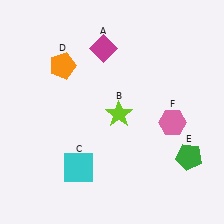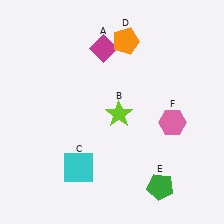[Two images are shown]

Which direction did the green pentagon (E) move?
The green pentagon (E) moved down.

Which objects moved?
The objects that moved are: the orange pentagon (D), the green pentagon (E).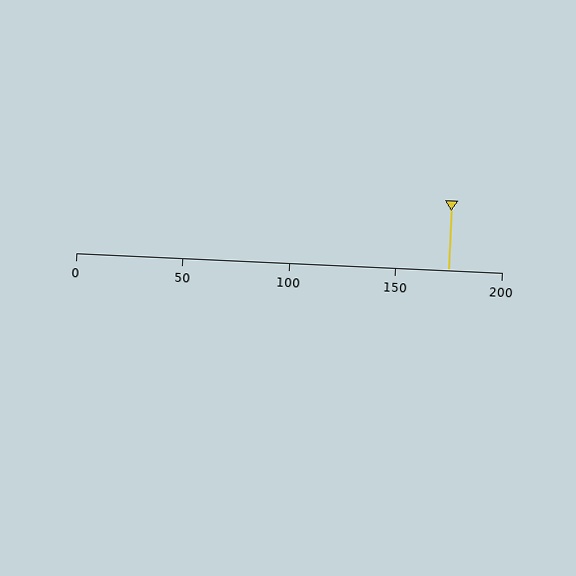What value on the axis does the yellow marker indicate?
The marker indicates approximately 175.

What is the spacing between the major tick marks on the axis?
The major ticks are spaced 50 apart.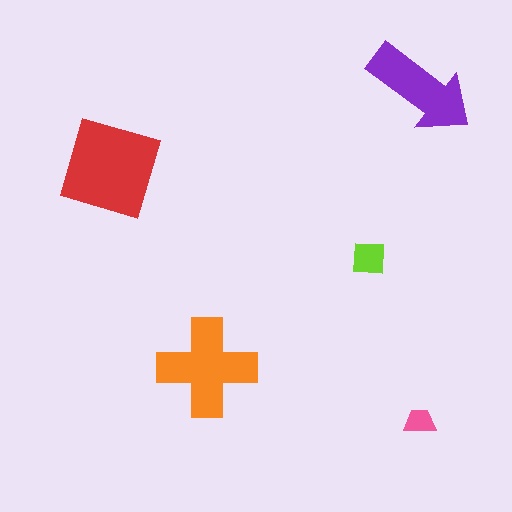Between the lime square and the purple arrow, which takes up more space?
The purple arrow.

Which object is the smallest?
The pink trapezoid.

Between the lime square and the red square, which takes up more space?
The red square.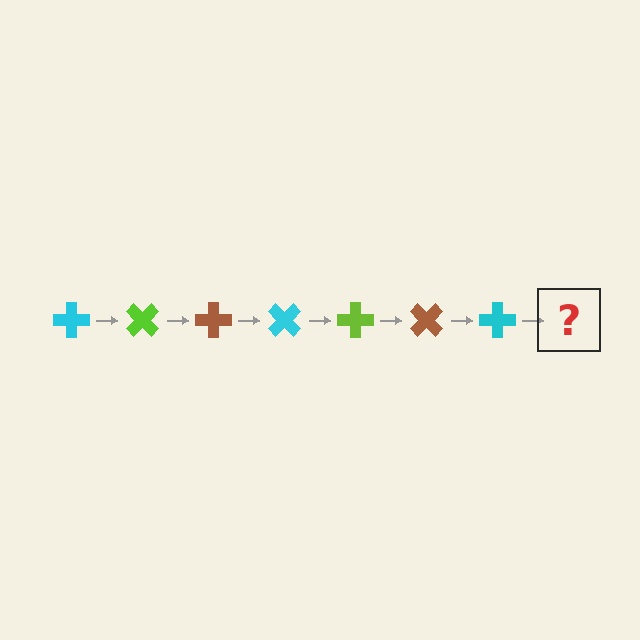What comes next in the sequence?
The next element should be a lime cross, rotated 315 degrees from the start.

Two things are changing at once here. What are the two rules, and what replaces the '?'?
The two rules are that it rotates 45 degrees each step and the color cycles through cyan, lime, and brown. The '?' should be a lime cross, rotated 315 degrees from the start.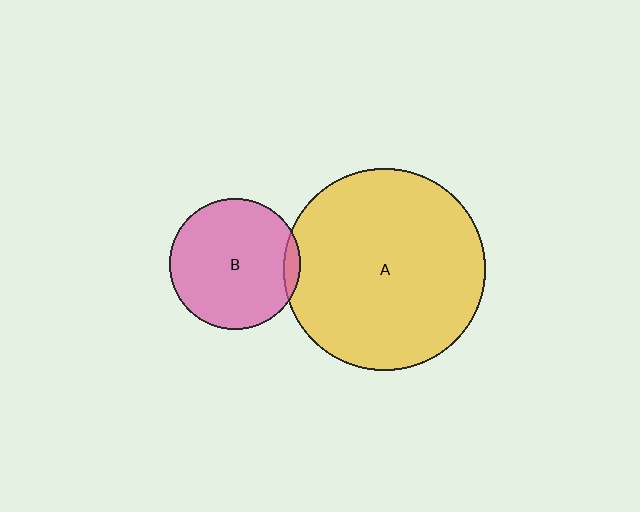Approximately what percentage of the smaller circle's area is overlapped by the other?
Approximately 5%.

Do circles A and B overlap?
Yes.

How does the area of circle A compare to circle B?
Approximately 2.4 times.